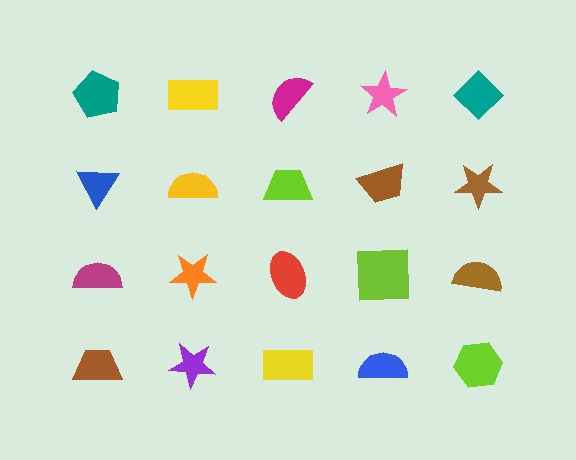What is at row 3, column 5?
A brown semicircle.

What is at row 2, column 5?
A brown star.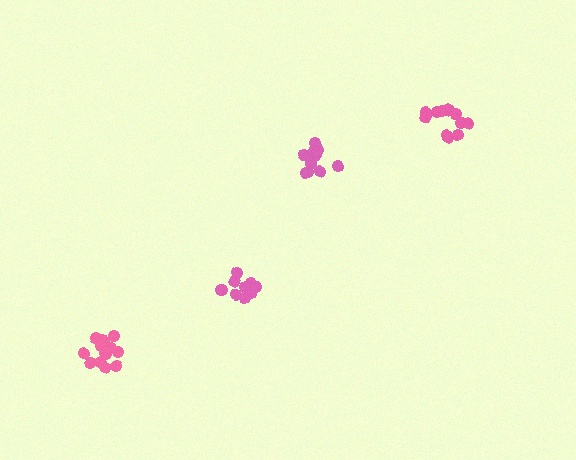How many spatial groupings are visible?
There are 4 spatial groupings.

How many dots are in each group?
Group 1: 13 dots, Group 2: 13 dots, Group 3: 13 dots, Group 4: 14 dots (53 total).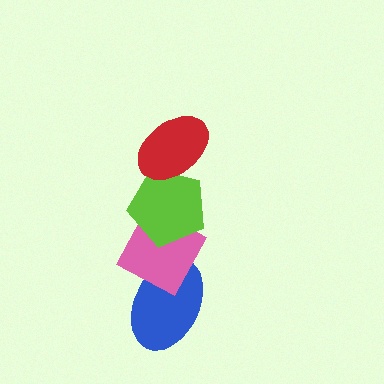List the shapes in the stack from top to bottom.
From top to bottom: the red ellipse, the lime pentagon, the pink diamond, the blue ellipse.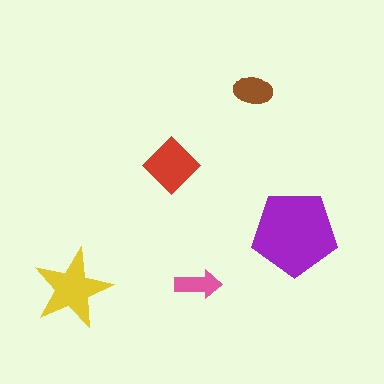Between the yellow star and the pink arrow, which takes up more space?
The yellow star.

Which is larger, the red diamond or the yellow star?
The yellow star.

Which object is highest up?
The brown ellipse is topmost.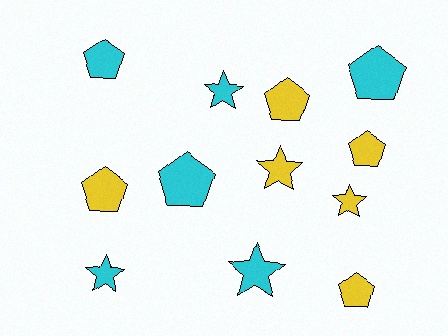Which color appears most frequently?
Yellow, with 6 objects.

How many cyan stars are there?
There are 3 cyan stars.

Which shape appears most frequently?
Pentagon, with 7 objects.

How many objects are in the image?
There are 12 objects.